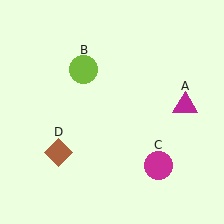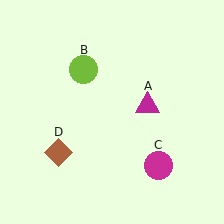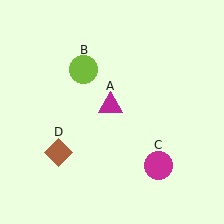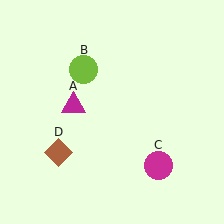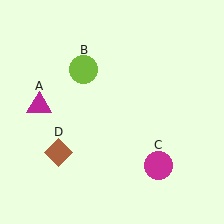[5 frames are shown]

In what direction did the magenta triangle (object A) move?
The magenta triangle (object A) moved left.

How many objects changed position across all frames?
1 object changed position: magenta triangle (object A).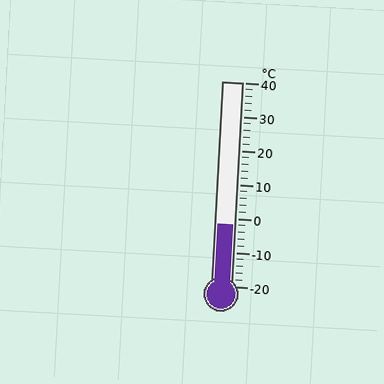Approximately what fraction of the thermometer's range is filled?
The thermometer is filled to approximately 30% of its range.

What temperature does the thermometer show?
The thermometer shows approximately -2°C.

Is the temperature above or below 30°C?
The temperature is below 30°C.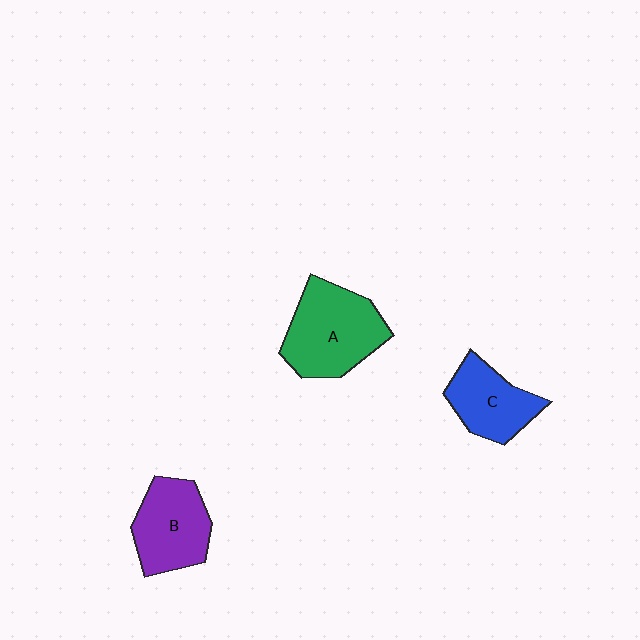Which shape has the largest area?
Shape A (green).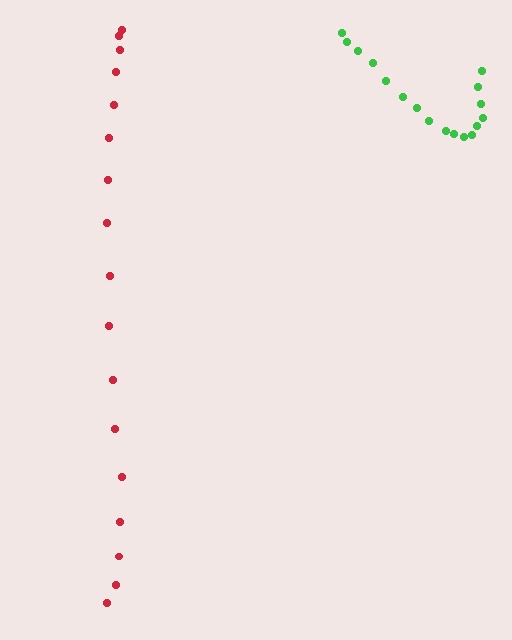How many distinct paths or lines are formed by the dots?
There are 2 distinct paths.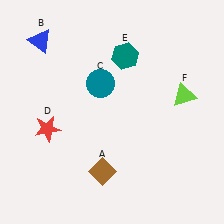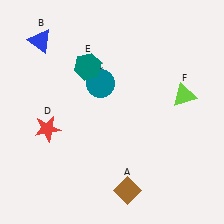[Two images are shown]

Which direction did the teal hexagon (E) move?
The teal hexagon (E) moved left.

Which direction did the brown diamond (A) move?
The brown diamond (A) moved right.